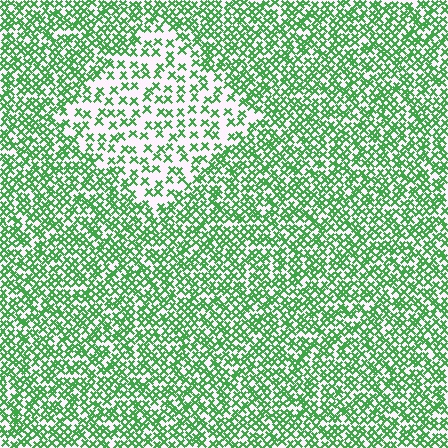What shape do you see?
I see a diamond.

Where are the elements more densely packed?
The elements are more densely packed outside the diamond boundary.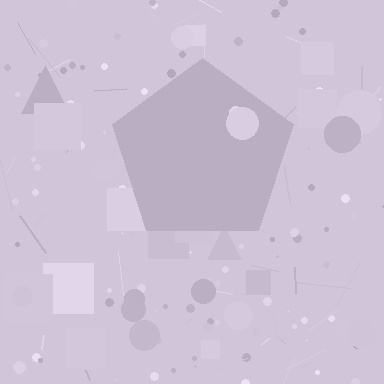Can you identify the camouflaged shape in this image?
The camouflaged shape is a pentagon.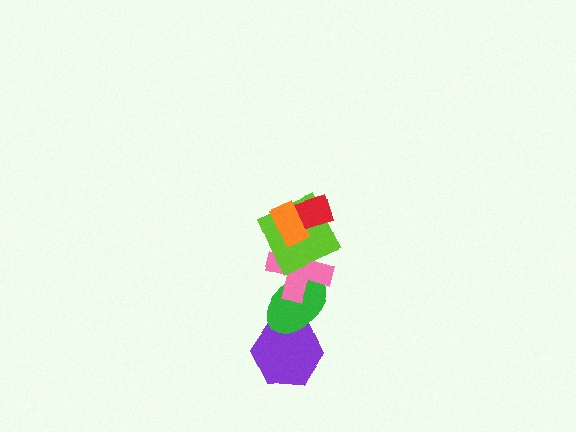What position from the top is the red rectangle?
The red rectangle is 2nd from the top.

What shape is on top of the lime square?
The red rectangle is on top of the lime square.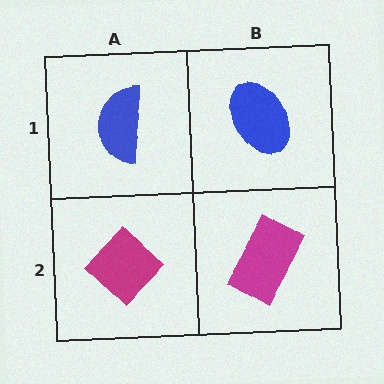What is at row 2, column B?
A magenta rectangle.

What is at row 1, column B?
A blue ellipse.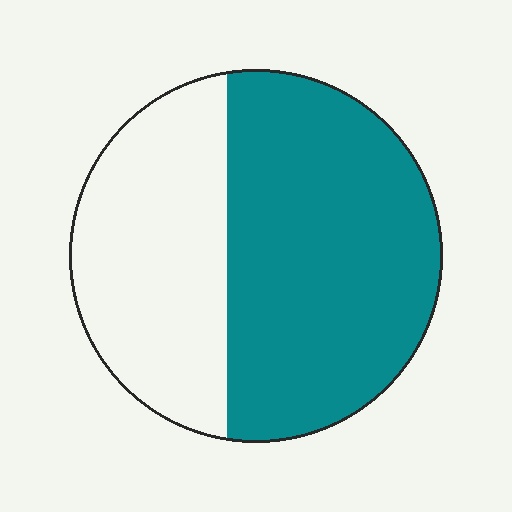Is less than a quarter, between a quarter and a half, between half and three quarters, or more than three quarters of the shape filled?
Between half and three quarters.